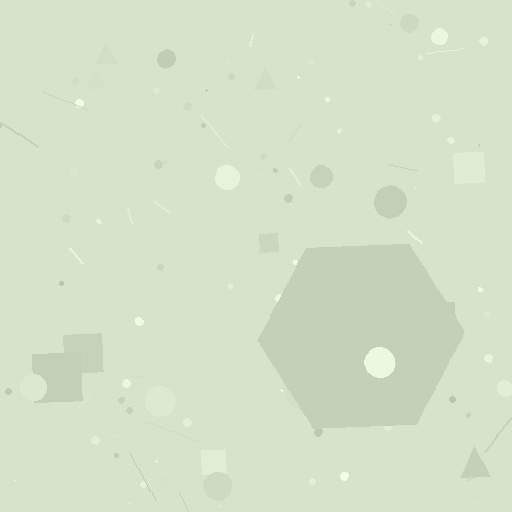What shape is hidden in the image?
A hexagon is hidden in the image.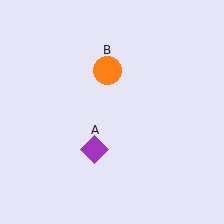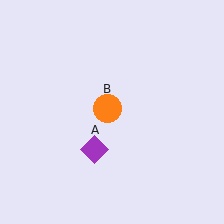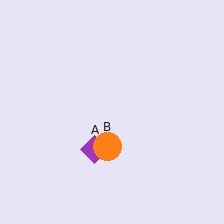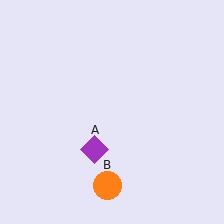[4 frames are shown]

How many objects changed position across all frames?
1 object changed position: orange circle (object B).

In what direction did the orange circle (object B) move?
The orange circle (object B) moved down.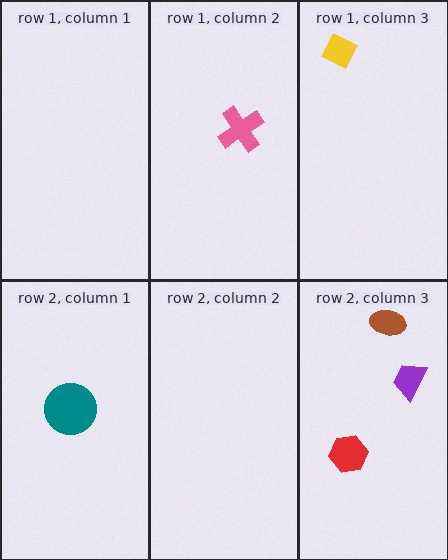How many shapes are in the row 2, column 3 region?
3.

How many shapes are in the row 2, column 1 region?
1.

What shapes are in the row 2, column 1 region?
The teal circle.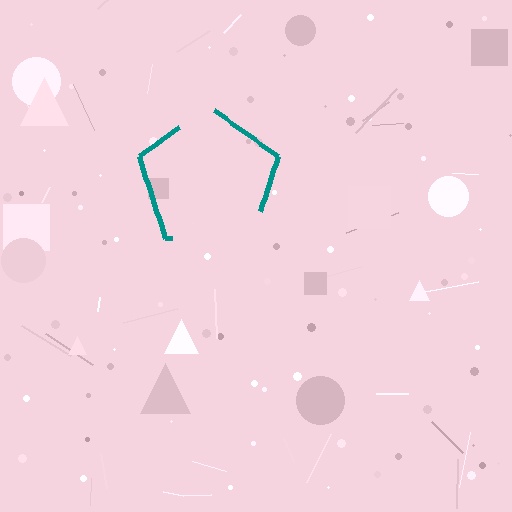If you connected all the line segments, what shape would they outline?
They would outline a pentagon.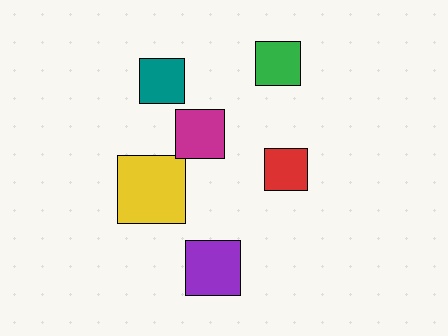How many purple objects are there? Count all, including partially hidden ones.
There is 1 purple object.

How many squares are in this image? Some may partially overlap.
There are 6 squares.